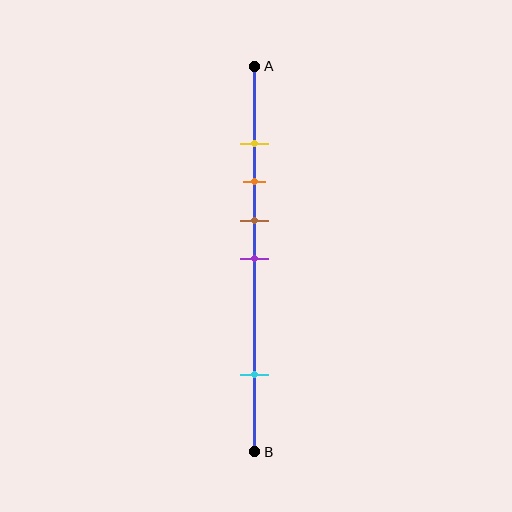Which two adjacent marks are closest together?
The yellow and orange marks are the closest adjacent pair.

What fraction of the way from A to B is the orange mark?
The orange mark is approximately 30% (0.3) of the way from A to B.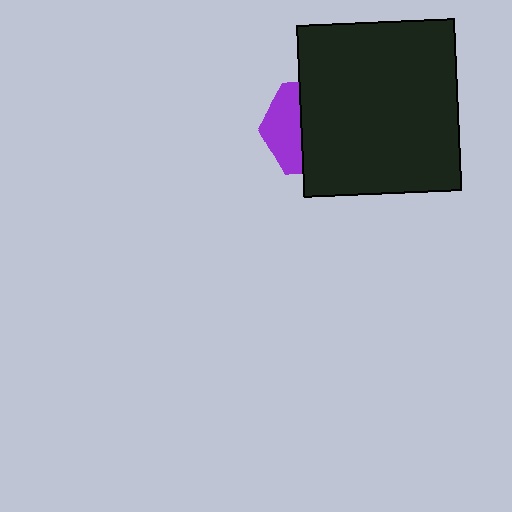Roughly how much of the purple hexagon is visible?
A small part of it is visible (roughly 37%).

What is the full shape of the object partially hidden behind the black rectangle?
The partially hidden object is a purple hexagon.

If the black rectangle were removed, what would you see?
You would see the complete purple hexagon.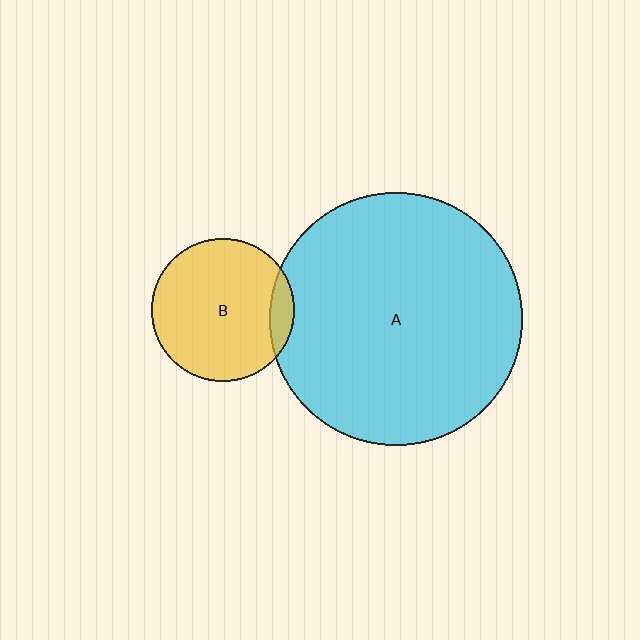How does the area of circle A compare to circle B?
Approximately 3.1 times.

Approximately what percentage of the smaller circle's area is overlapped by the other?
Approximately 10%.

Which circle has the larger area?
Circle A (cyan).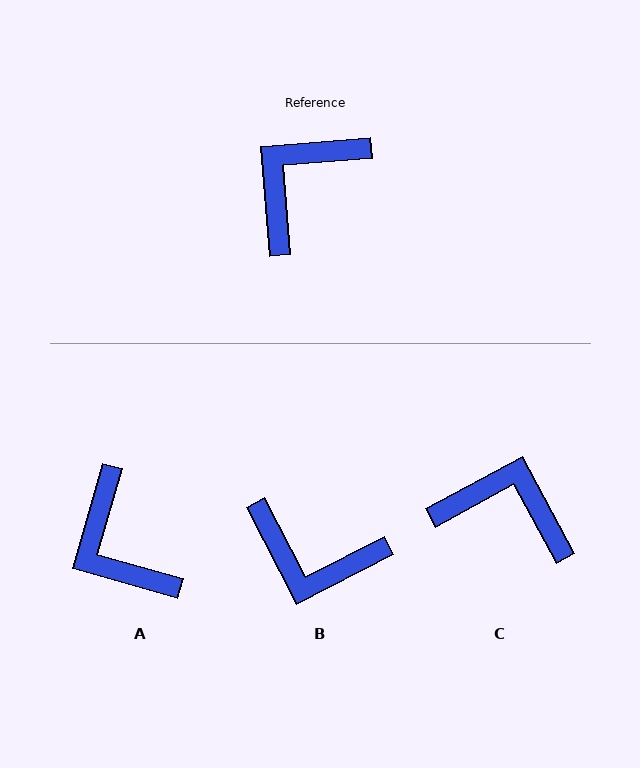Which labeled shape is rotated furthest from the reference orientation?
B, about 113 degrees away.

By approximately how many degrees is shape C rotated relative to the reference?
Approximately 66 degrees clockwise.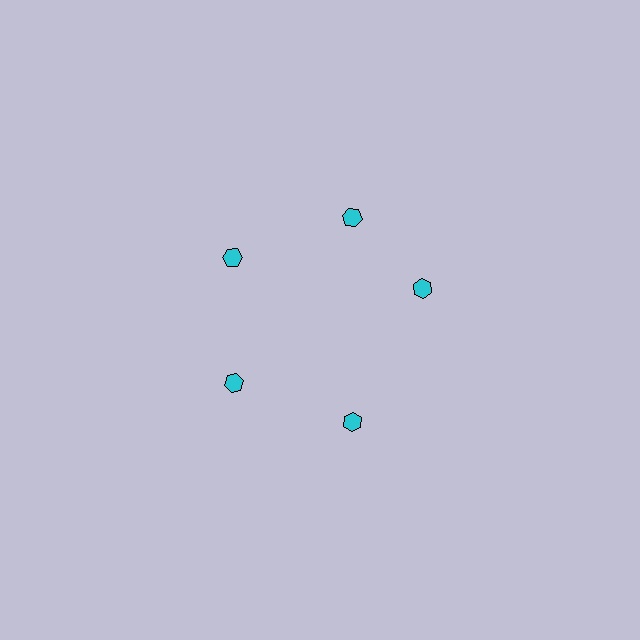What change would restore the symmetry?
The symmetry would be restored by rotating it back into even spacing with its neighbors so that all 5 hexagons sit at equal angles and equal distance from the center.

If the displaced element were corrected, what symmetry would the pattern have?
It would have 5-fold rotational symmetry — the pattern would map onto itself every 72 degrees.